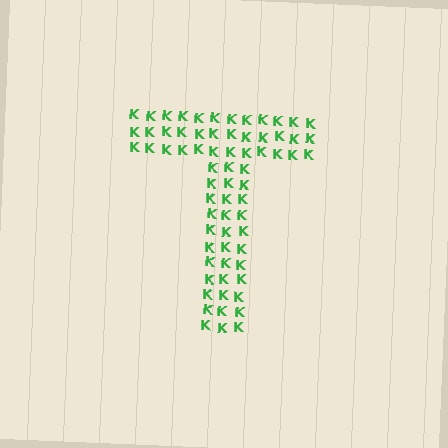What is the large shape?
The large shape is the letter T.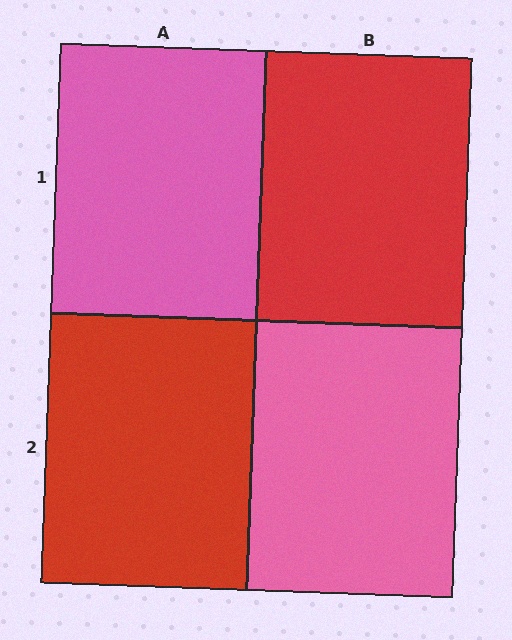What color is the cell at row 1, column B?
Red.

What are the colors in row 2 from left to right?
Red, pink.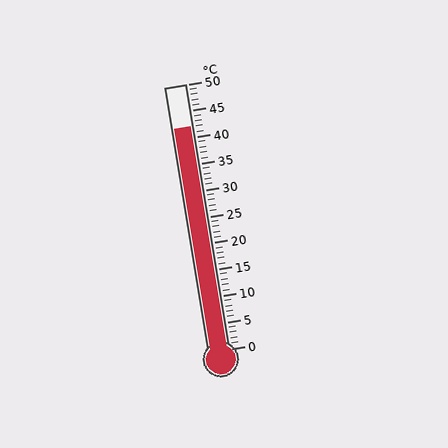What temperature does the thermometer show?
The thermometer shows approximately 42°C.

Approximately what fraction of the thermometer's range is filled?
The thermometer is filled to approximately 85% of its range.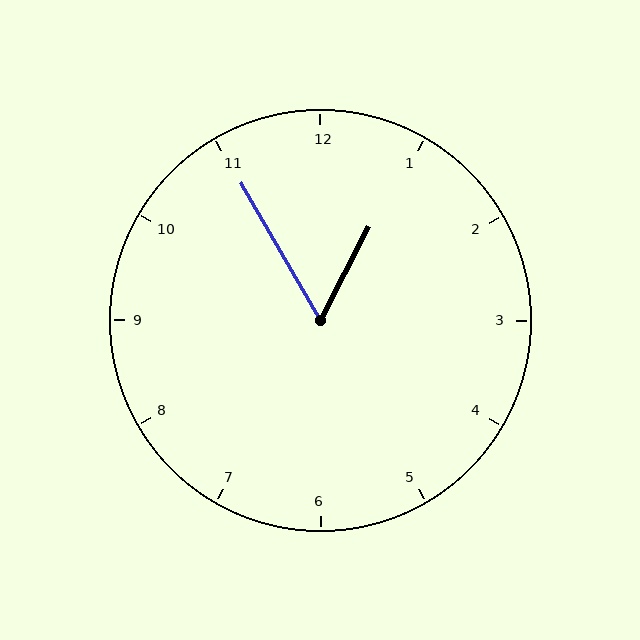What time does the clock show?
12:55.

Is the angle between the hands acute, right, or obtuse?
It is acute.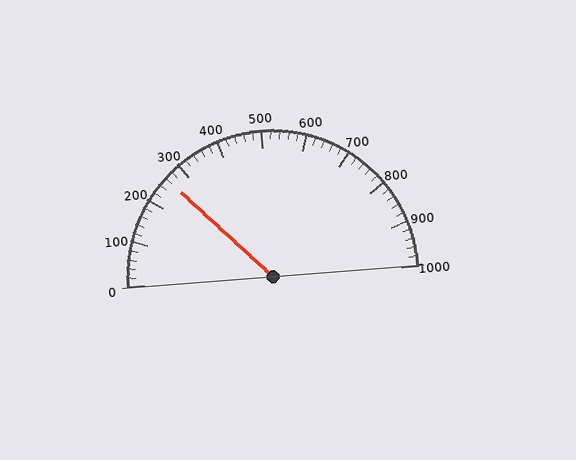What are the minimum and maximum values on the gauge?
The gauge ranges from 0 to 1000.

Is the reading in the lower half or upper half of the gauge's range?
The reading is in the lower half of the range (0 to 1000).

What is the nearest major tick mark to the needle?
The nearest major tick mark is 300.